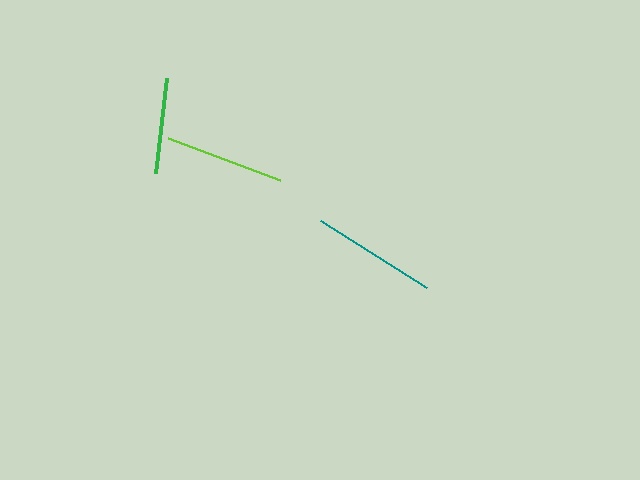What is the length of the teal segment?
The teal segment is approximately 125 pixels long.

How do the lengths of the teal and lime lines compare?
The teal and lime lines are approximately the same length.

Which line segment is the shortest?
The green line is the shortest at approximately 95 pixels.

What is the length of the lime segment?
The lime segment is approximately 119 pixels long.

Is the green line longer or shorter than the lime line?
The lime line is longer than the green line.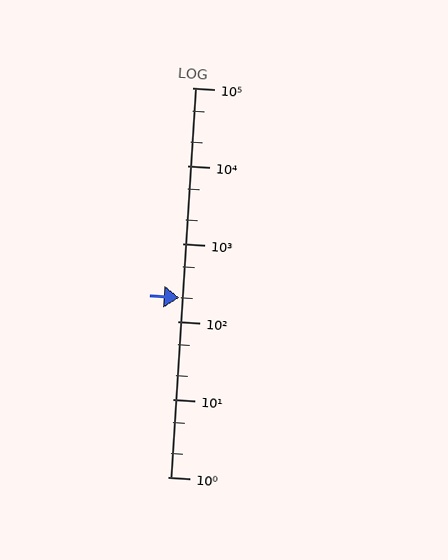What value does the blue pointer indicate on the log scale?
The pointer indicates approximately 200.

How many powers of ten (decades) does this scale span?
The scale spans 5 decades, from 1 to 100000.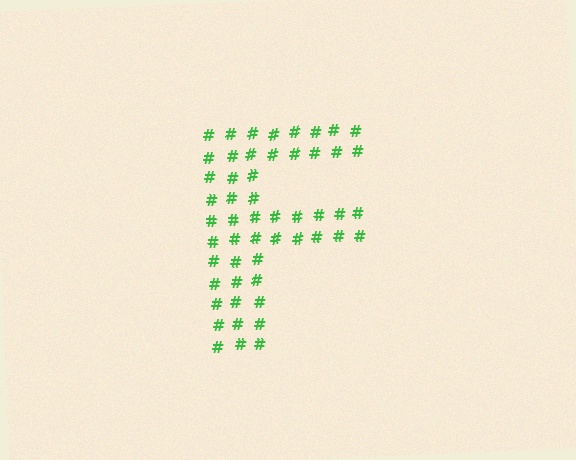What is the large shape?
The large shape is the letter F.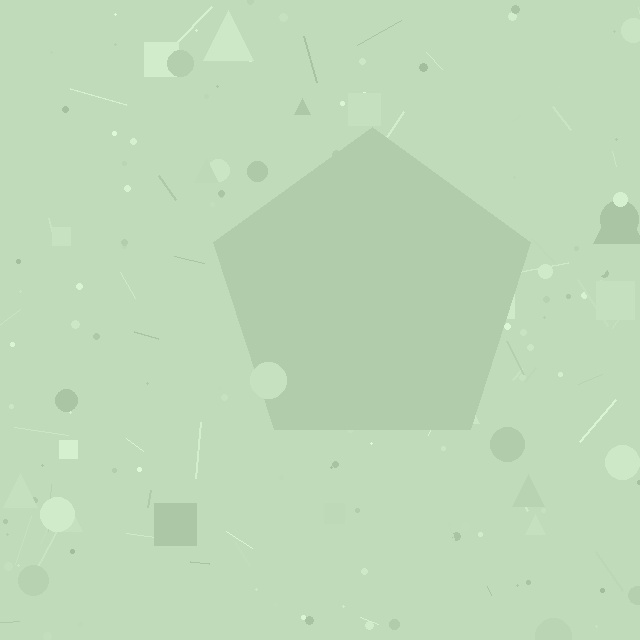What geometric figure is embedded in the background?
A pentagon is embedded in the background.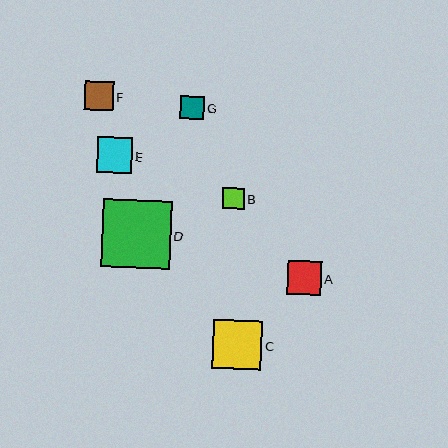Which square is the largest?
Square D is the largest with a size of approximately 68 pixels.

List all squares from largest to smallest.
From largest to smallest: D, C, E, A, F, G, B.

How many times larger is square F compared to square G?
Square F is approximately 1.2 times the size of square G.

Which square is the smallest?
Square B is the smallest with a size of approximately 21 pixels.